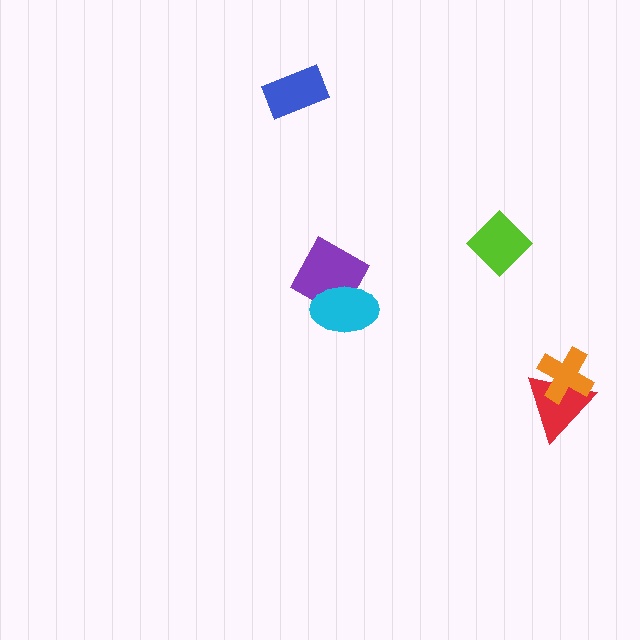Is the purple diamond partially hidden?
Yes, it is partially covered by another shape.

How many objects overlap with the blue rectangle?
0 objects overlap with the blue rectangle.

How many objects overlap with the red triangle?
1 object overlaps with the red triangle.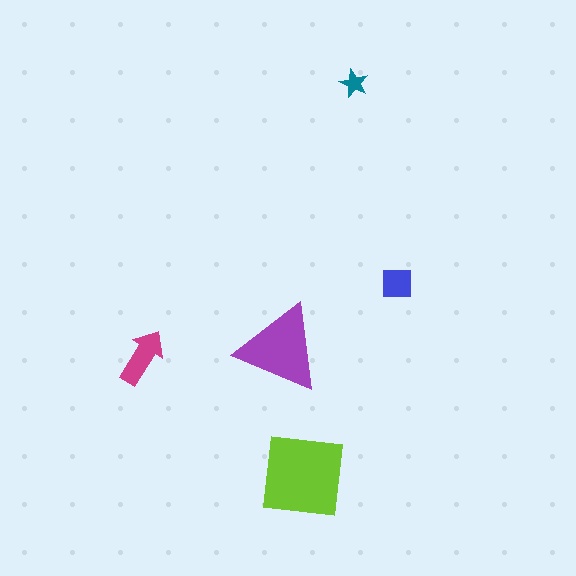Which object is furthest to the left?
The magenta arrow is leftmost.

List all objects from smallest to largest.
The teal star, the blue square, the magenta arrow, the purple triangle, the lime square.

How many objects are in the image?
There are 5 objects in the image.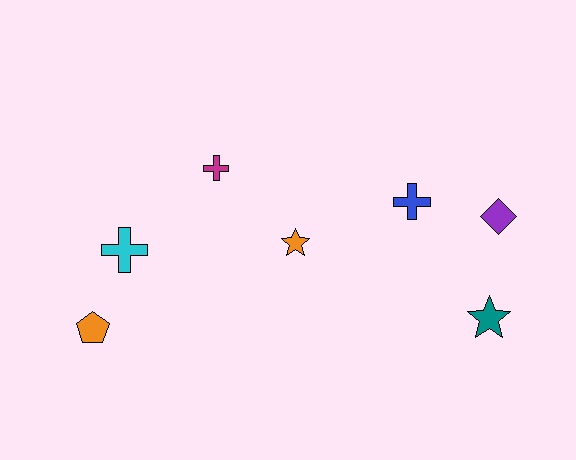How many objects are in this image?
There are 7 objects.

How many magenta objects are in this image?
There is 1 magenta object.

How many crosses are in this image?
There are 3 crosses.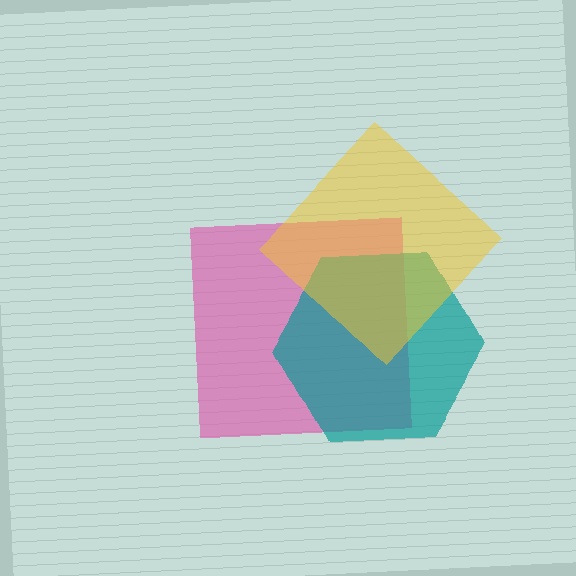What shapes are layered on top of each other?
The layered shapes are: a pink square, a teal hexagon, a yellow diamond.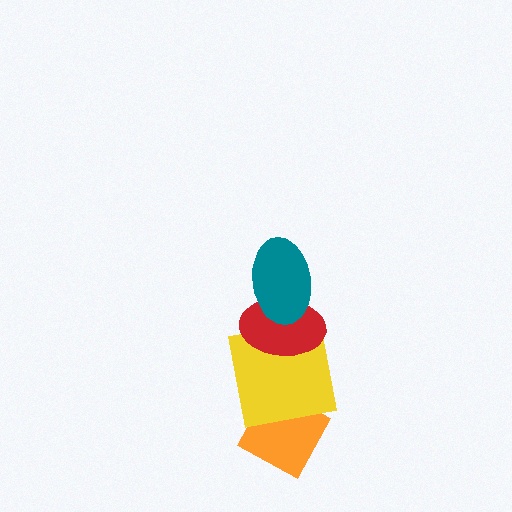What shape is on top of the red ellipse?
The teal ellipse is on top of the red ellipse.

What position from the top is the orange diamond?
The orange diamond is 4th from the top.